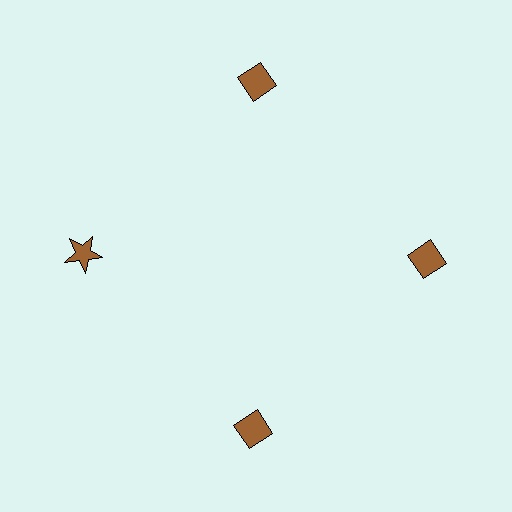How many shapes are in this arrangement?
There are 4 shapes arranged in a ring pattern.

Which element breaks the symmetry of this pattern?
The brown star at roughly the 9 o'clock position breaks the symmetry. All other shapes are brown diamonds.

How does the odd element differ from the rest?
It has a different shape: star instead of diamond.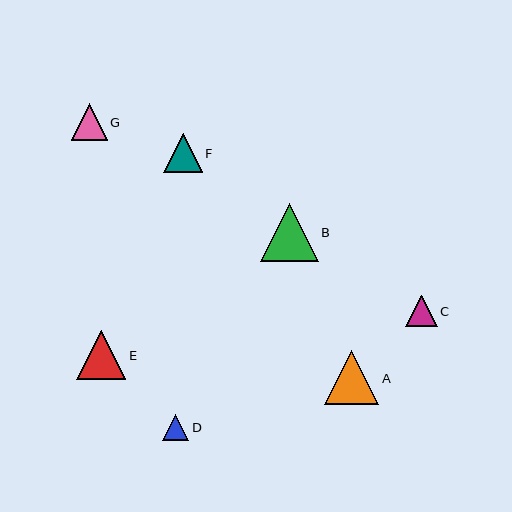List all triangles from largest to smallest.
From largest to smallest: B, A, E, F, G, C, D.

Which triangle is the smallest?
Triangle D is the smallest with a size of approximately 26 pixels.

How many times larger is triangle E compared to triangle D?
Triangle E is approximately 1.9 times the size of triangle D.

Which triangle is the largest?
Triangle B is the largest with a size of approximately 58 pixels.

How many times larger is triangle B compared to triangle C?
Triangle B is approximately 1.8 times the size of triangle C.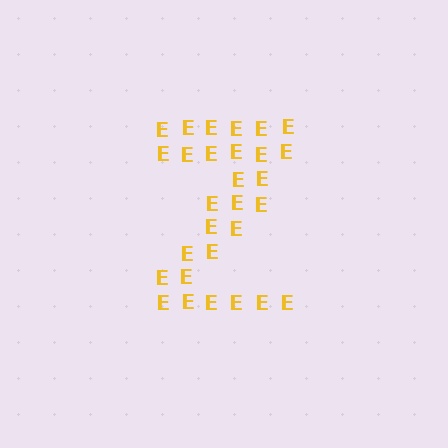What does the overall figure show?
The overall figure shows the letter Z.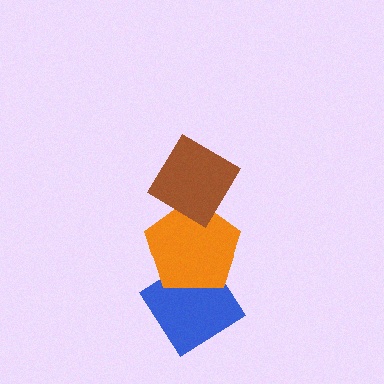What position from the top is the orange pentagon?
The orange pentagon is 2nd from the top.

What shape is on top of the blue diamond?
The orange pentagon is on top of the blue diamond.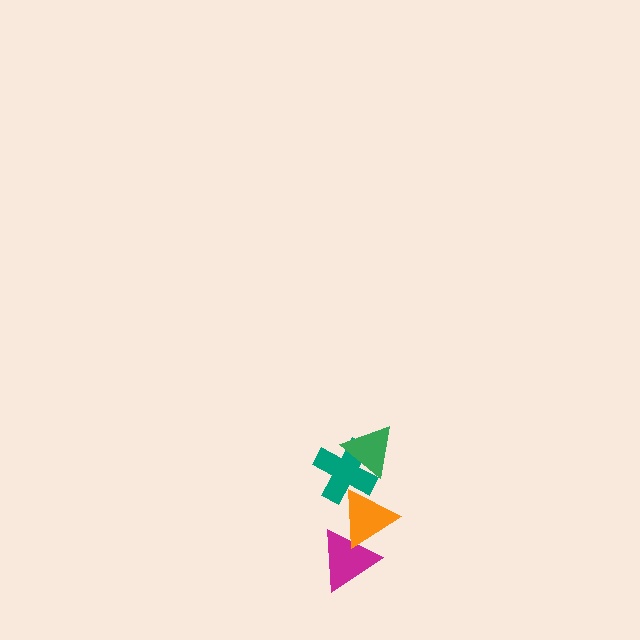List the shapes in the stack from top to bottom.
From top to bottom: the green triangle, the teal cross, the orange triangle, the magenta triangle.